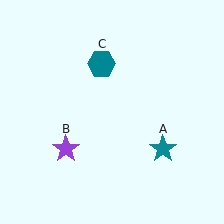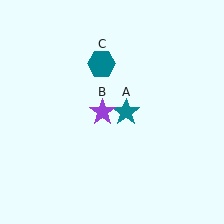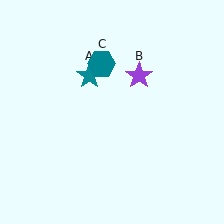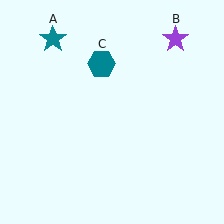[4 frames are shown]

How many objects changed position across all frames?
2 objects changed position: teal star (object A), purple star (object B).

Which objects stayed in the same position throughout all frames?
Teal hexagon (object C) remained stationary.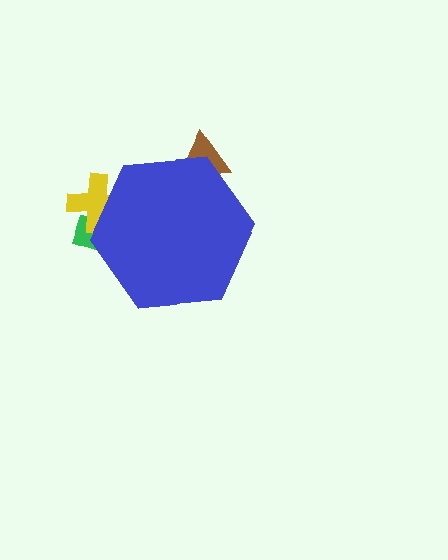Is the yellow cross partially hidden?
Yes, the yellow cross is partially hidden behind the blue hexagon.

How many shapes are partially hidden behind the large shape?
3 shapes are partially hidden.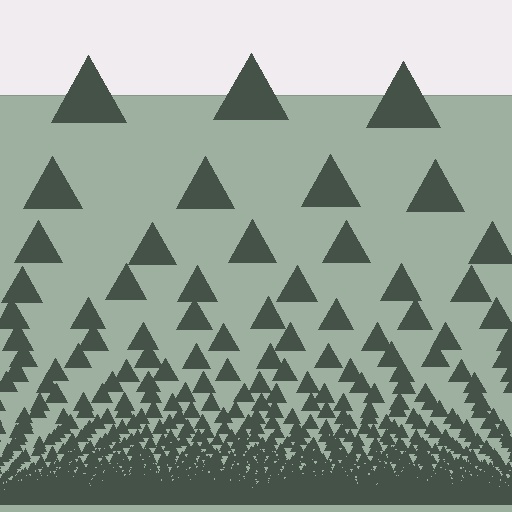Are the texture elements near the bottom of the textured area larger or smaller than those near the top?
Smaller. The gradient is inverted — elements near the bottom are smaller and denser.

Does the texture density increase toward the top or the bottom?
Density increases toward the bottom.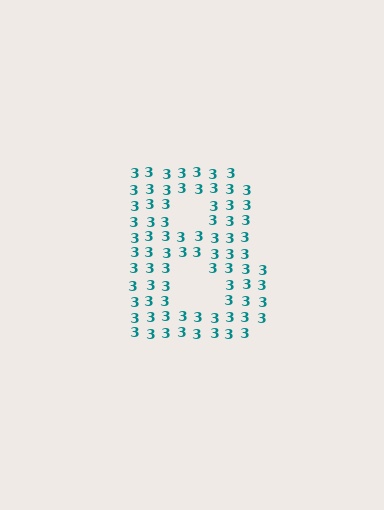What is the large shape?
The large shape is the letter B.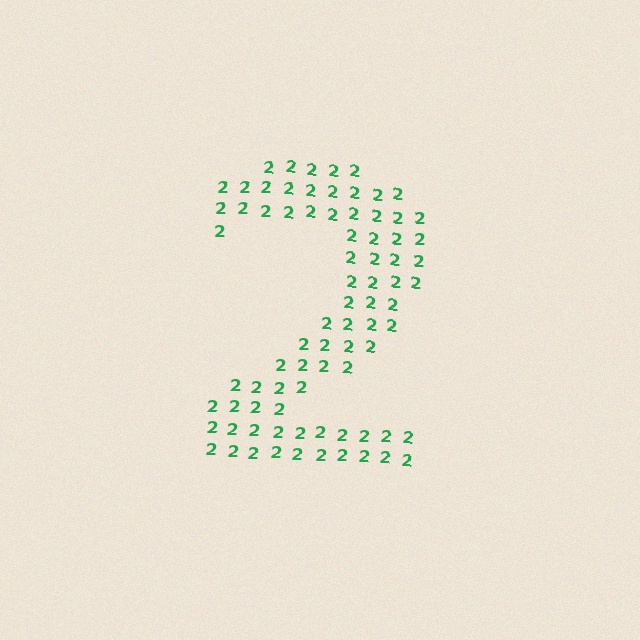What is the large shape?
The large shape is the digit 2.